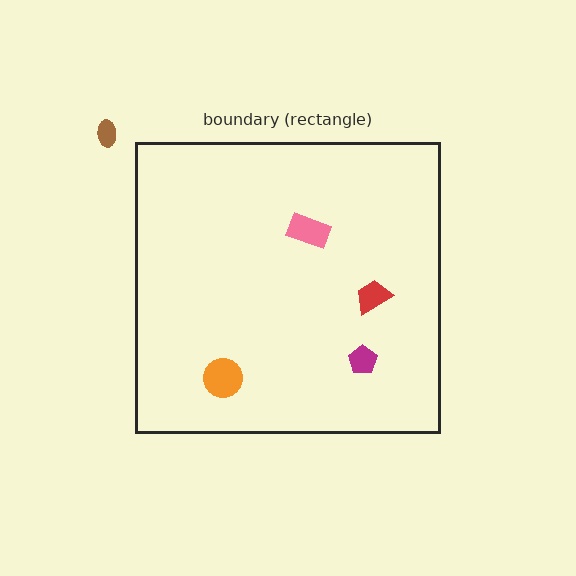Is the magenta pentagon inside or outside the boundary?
Inside.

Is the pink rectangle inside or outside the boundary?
Inside.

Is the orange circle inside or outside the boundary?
Inside.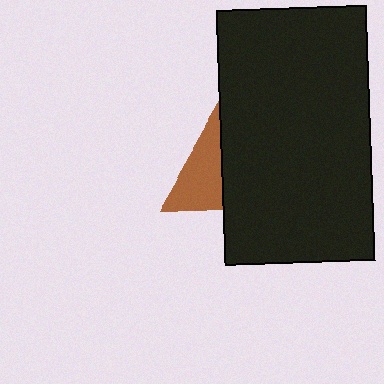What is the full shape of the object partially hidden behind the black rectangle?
The partially hidden object is a brown triangle.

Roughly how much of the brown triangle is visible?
A small part of it is visible (roughly 41%).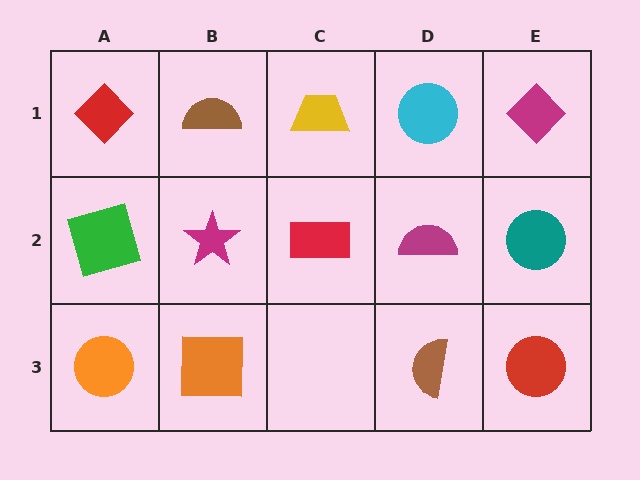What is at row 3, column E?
A red circle.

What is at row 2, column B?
A magenta star.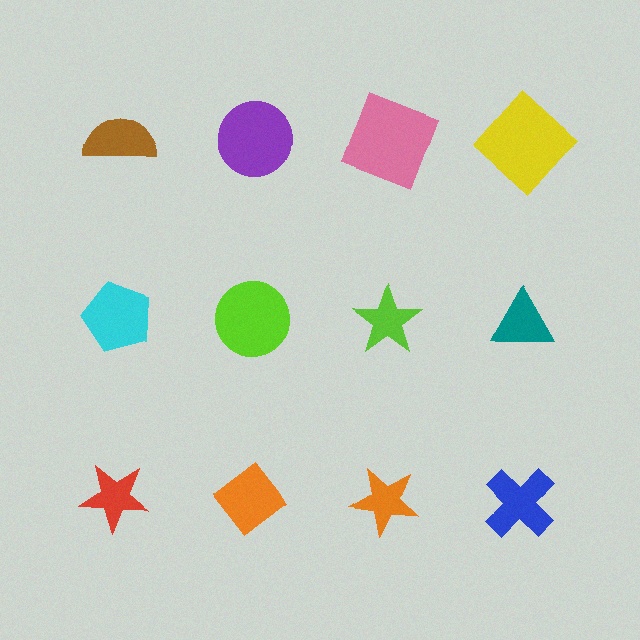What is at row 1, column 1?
A brown semicircle.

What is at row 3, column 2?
An orange diamond.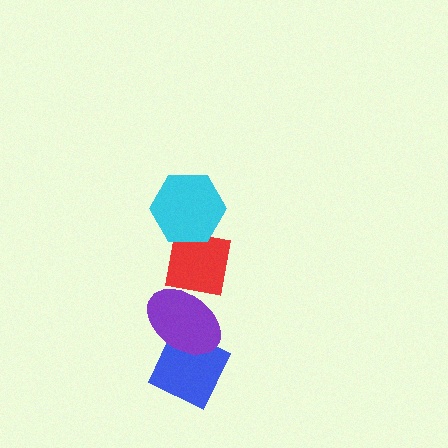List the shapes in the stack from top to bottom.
From top to bottom: the cyan hexagon, the red square, the purple ellipse, the blue diamond.